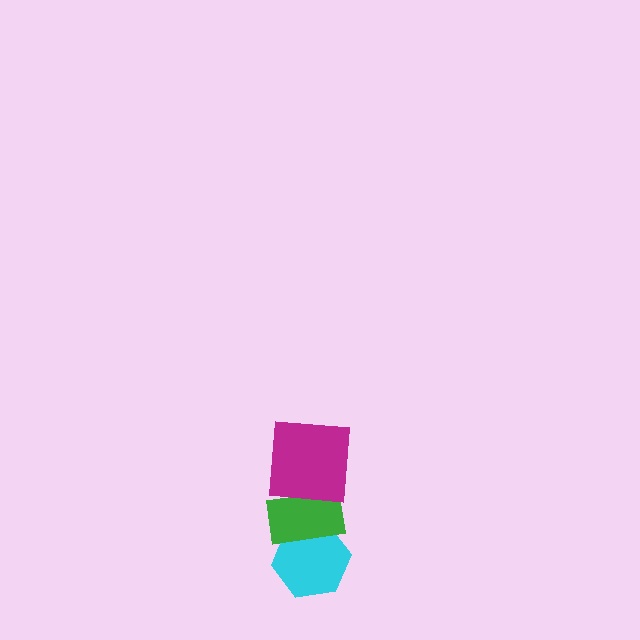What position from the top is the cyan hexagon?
The cyan hexagon is 3rd from the top.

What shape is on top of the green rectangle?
The magenta square is on top of the green rectangle.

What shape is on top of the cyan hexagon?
The green rectangle is on top of the cyan hexagon.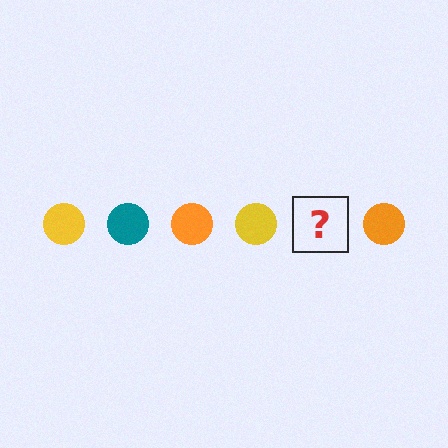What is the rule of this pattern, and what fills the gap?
The rule is that the pattern cycles through yellow, teal, orange circles. The gap should be filled with a teal circle.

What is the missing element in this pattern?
The missing element is a teal circle.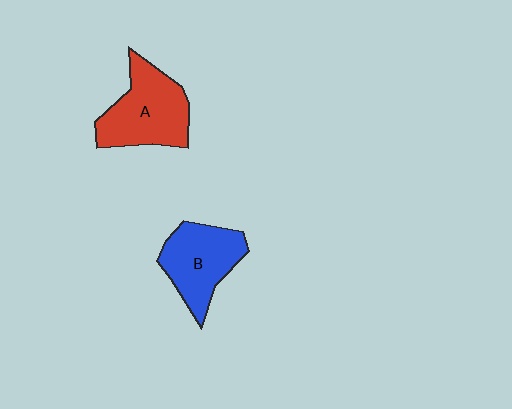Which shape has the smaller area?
Shape B (blue).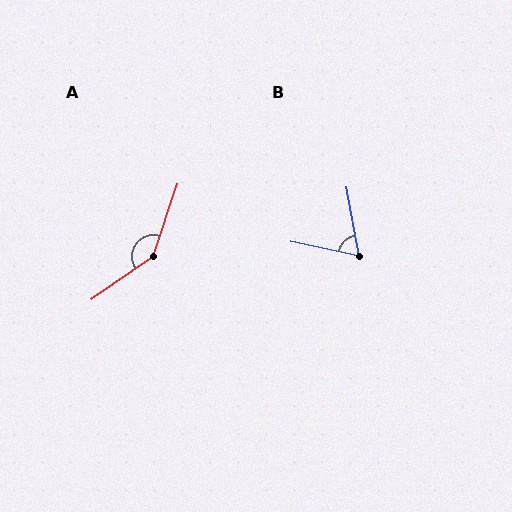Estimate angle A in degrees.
Approximately 143 degrees.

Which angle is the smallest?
B, at approximately 68 degrees.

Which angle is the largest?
A, at approximately 143 degrees.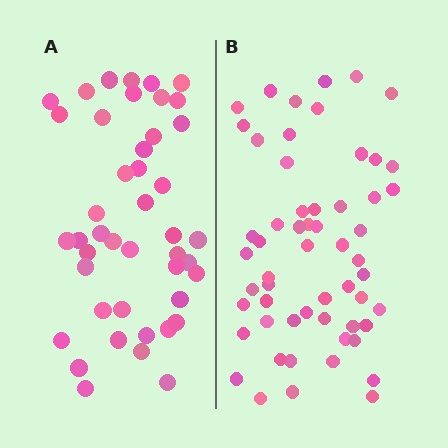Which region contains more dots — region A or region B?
Region B (the right region) has more dots.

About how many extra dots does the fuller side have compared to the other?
Region B has approximately 15 more dots than region A.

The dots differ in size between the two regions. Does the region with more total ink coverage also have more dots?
No. Region A has more total ink coverage because its dots are larger, but region B actually contains more individual dots. Total area can be misleading — the number of items is what matters here.